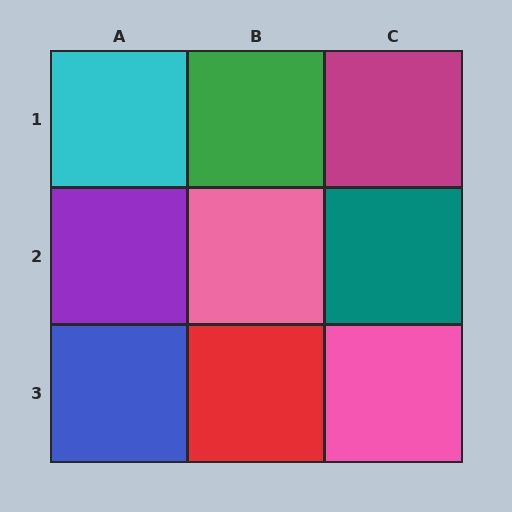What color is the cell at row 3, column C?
Pink.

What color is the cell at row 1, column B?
Green.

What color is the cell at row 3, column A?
Blue.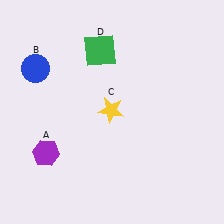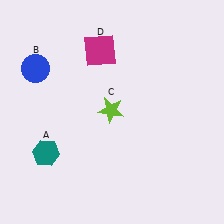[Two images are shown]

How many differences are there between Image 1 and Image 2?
There are 3 differences between the two images.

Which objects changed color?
A changed from purple to teal. C changed from yellow to lime. D changed from green to magenta.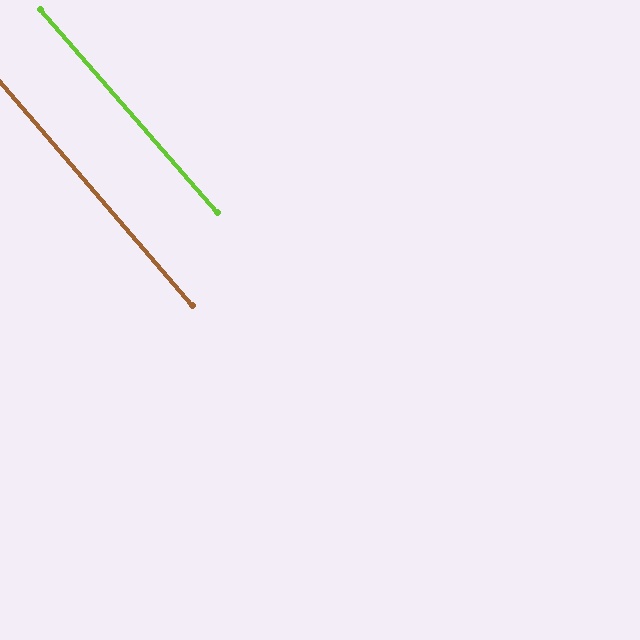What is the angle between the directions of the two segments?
Approximately 0 degrees.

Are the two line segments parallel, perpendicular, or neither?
Parallel — their directions differ by only 0.3°.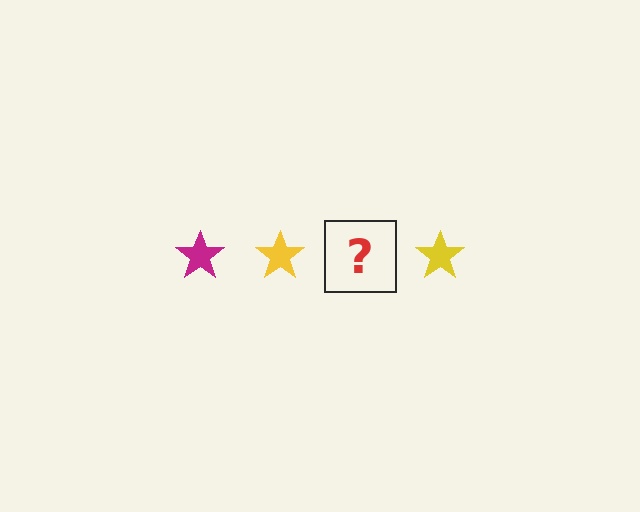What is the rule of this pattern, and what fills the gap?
The rule is that the pattern cycles through magenta, yellow stars. The gap should be filled with a magenta star.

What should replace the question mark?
The question mark should be replaced with a magenta star.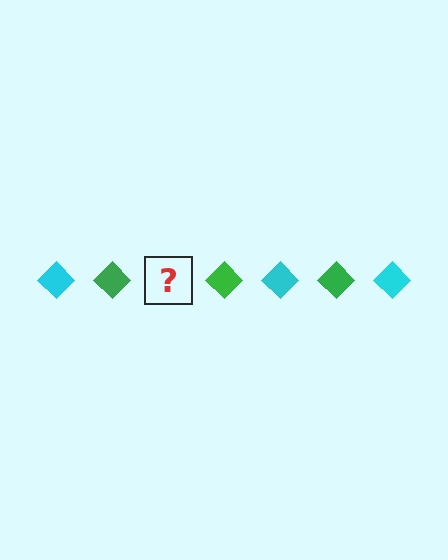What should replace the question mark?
The question mark should be replaced with a cyan diamond.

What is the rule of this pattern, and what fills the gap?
The rule is that the pattern cycles through cyan, green diamonds. The gap should be filled with a cyan diamond.